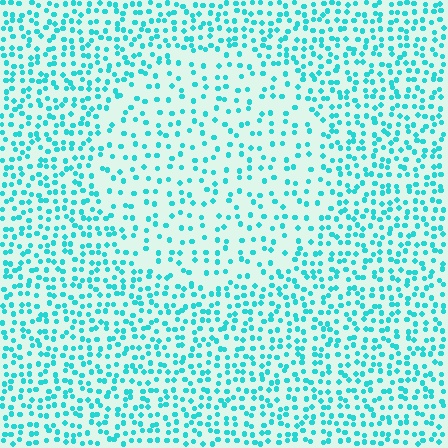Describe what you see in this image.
The image contains small cyan elements arranged at two different densities. A circle-shaped region is visible where the elements are less densely packed than the surrounding area.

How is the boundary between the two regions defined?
The boundary is defined by a change in element density (approximately 1.8x ratio). All elements are the same color, size, and shape.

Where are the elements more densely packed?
The elements are more densely packed outside the circle boundary.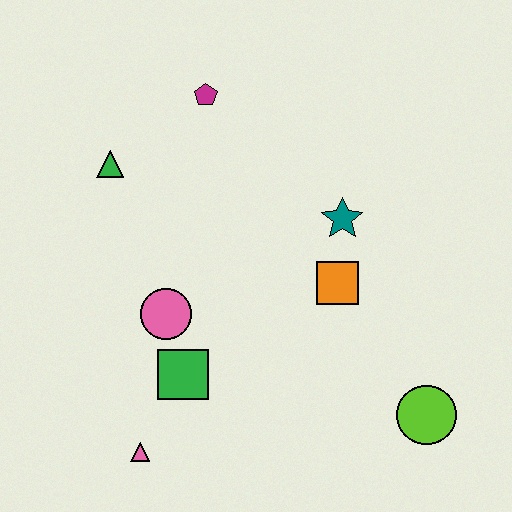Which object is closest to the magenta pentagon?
The green triangle is closest to the magenta pentagon.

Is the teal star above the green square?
Yes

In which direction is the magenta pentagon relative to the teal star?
The magenta pentagon is to the left of the teal star.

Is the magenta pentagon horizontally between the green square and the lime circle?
Yes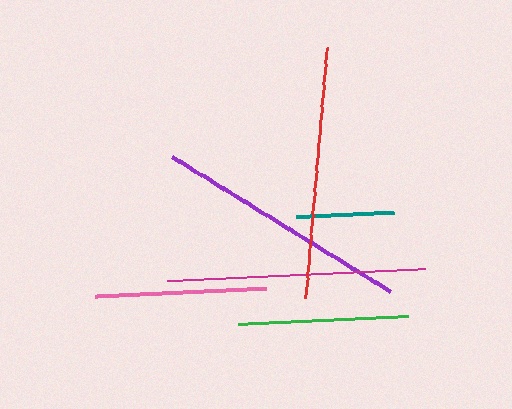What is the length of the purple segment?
The purple segment is approximately 256 pixels long.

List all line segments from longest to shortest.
From longest to shortest: magenta, purple, red, green, pink, teal.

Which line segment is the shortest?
The teal line is the shortest at approximately 98 pixels.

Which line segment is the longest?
The magenta line is the longest at approximately 258 pixels.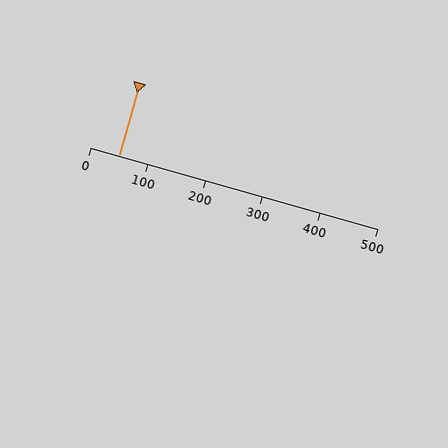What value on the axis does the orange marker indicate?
The marker indicates approximately 50.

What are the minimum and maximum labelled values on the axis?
The axis runs from 0 to 500.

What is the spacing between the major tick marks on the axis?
The major ticks are spaced 100 apart.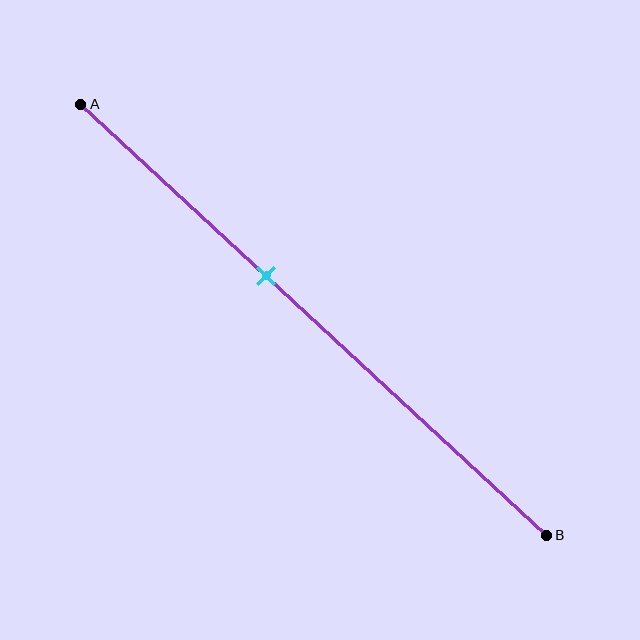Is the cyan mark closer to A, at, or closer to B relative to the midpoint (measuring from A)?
The cyan mark is closer to point A than the midpoint of segment AB.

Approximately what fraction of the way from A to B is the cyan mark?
The cyan mark is approximately 40% of the way from A to B.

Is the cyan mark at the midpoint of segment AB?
No, the mark is at about 40% from A, not at the 50% midpoint.